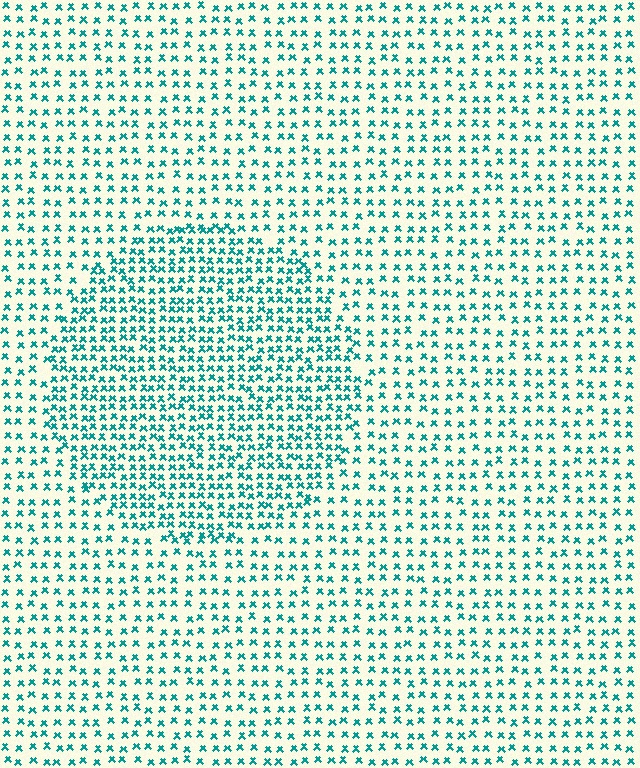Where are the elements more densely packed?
The elements are more densely packed inside the circle boundary.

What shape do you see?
I see a circle.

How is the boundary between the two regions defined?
The boundary is defined by a change in element density (approximately 1.8x ratio). All elements are the same color, size, and shape.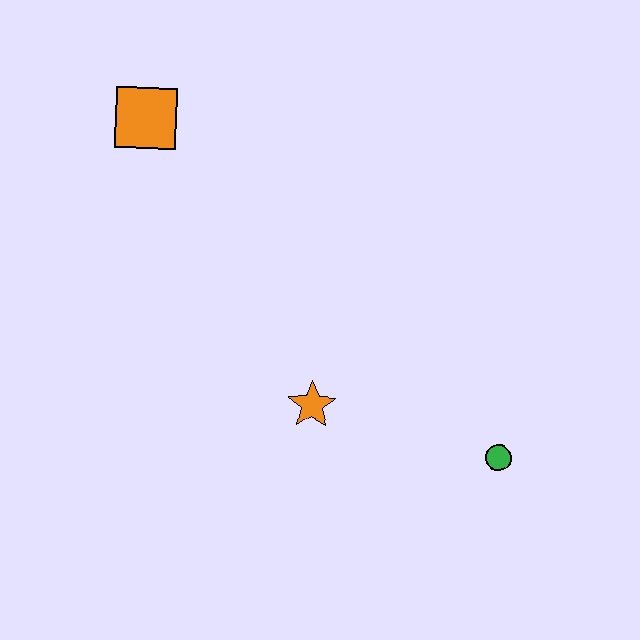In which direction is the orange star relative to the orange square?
The orange star is below the orange square.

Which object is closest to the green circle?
The orange star is closest to the green circle.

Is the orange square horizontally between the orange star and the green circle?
No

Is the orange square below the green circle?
No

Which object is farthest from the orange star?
The orange square is farthest from the orange star.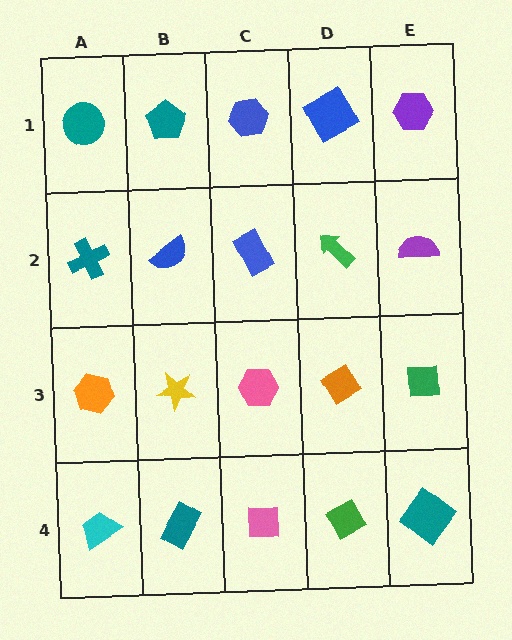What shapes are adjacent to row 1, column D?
A green arrow (row 2, column D), a blue hexagon (row 1, column C), a purple hexagon (row 1, column E).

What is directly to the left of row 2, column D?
A blue rectangle.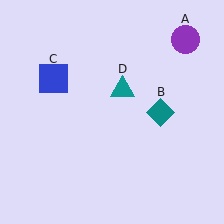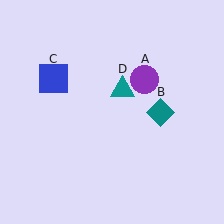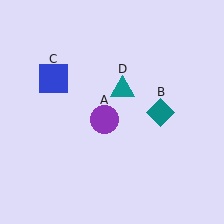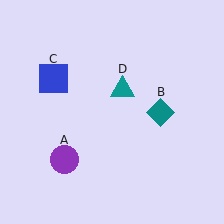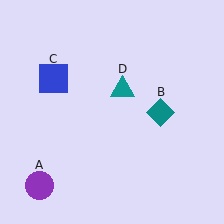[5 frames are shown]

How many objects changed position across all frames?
1 object changed position: purple circle (object A).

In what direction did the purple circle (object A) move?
The purple circle (object A) moved down and to the left.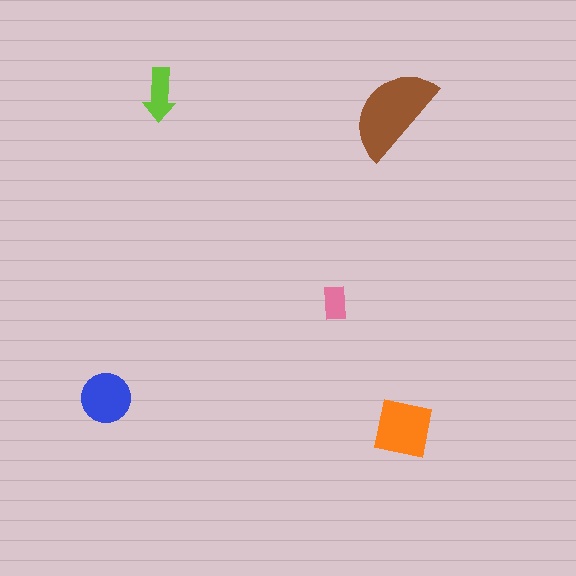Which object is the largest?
The brown semicircle.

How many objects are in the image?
There are 5 objects in the image.